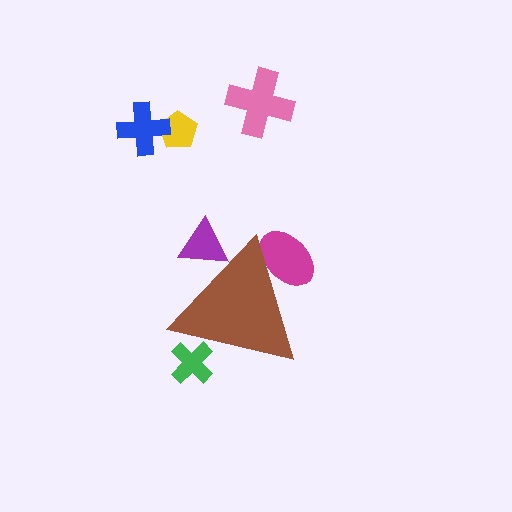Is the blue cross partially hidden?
No, the blue cross is fully visible.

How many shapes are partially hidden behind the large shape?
3 shapes are partially hidden.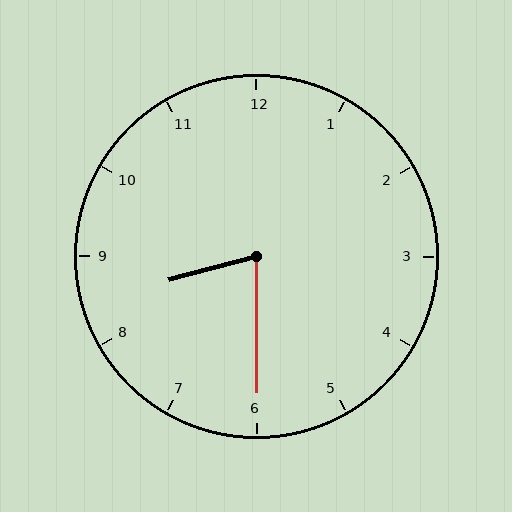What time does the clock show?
8:30.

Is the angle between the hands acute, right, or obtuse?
It is acute.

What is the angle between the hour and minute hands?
Approximately 75 degrees.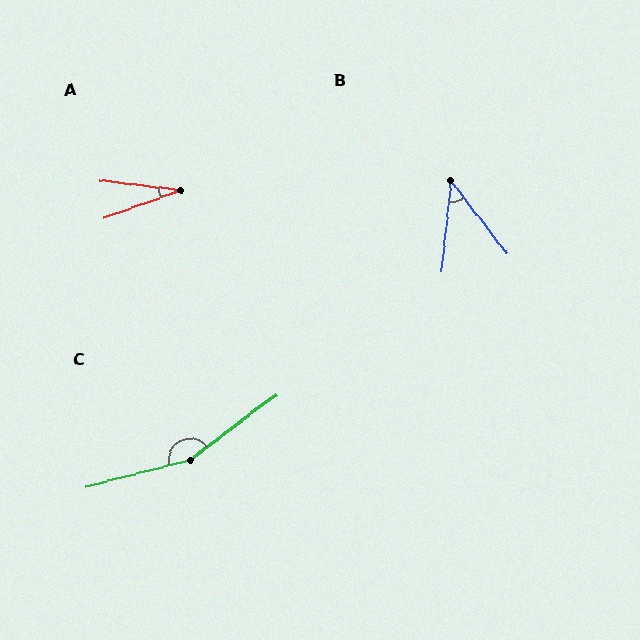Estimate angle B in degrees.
Approximately 44 degrees.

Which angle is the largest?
C, at approximately 158 degrees.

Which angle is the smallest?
A, at approximately 28 degrees.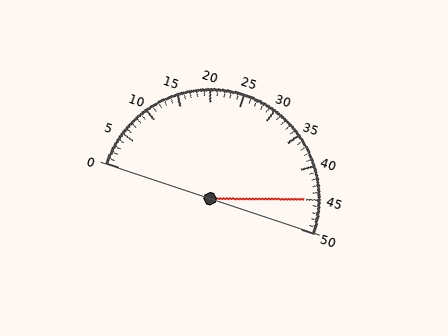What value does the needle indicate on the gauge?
The needle indicates approximately 45.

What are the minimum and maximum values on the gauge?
The gauge ranges from 0 to 50.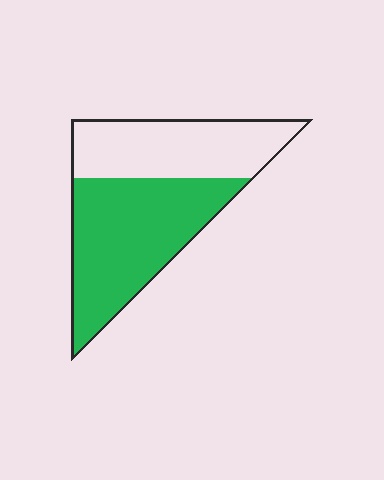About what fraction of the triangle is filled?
About three fifths (3/5).